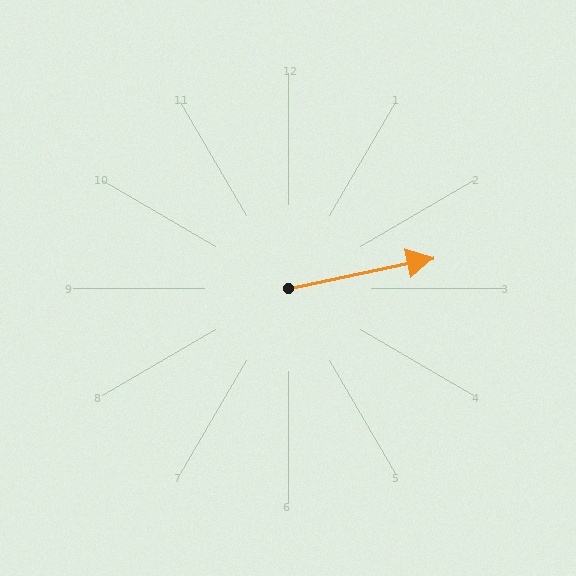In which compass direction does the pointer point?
East.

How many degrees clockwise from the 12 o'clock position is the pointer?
Approximately 78 degrees.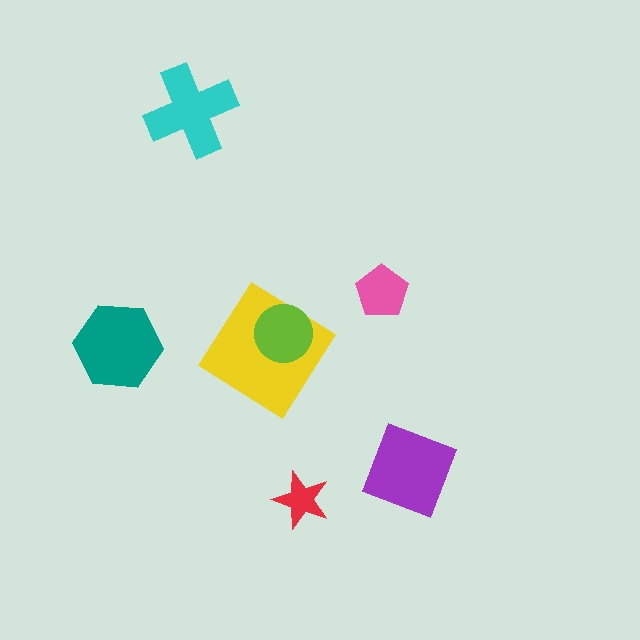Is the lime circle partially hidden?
No, no other shape covers it.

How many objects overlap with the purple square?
0 objects overlap with the purple square.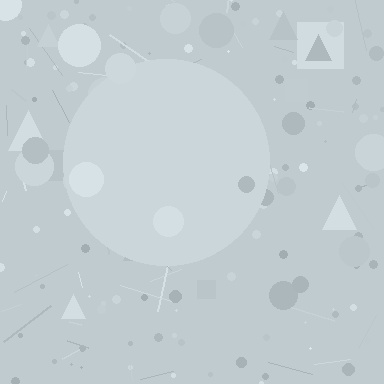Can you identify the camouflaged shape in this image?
The camouflaged shape is a circle.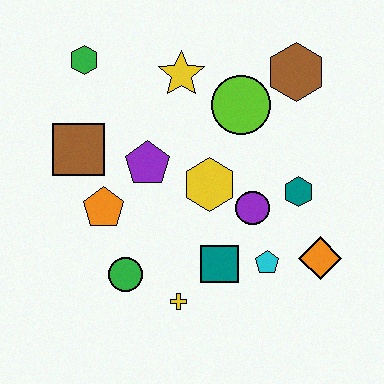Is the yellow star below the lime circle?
No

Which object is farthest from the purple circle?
The green hexagon is farthest from the purple circle.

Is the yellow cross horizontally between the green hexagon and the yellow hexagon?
Yes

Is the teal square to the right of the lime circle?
No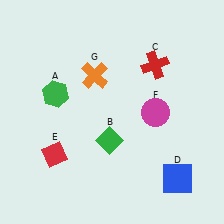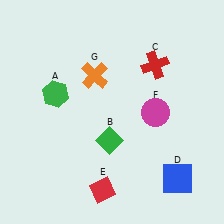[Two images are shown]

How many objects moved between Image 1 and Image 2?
1 object moved between the two images.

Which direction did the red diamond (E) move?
The red diamond (E) moved right.